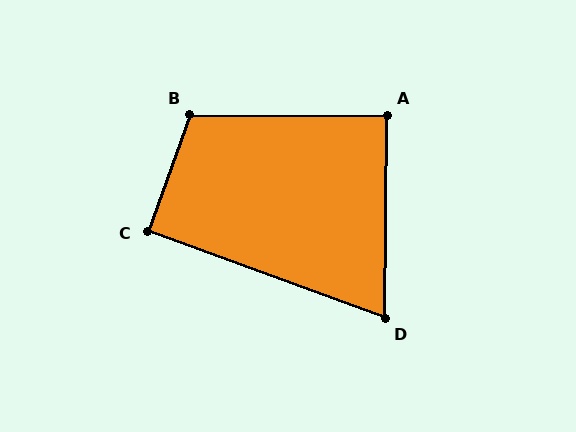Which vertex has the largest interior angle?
B, at approximately 109 degrees.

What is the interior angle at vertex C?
Approximately 90 degrees (approximately right).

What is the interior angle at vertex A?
Approximately 90 degrees (approximately right).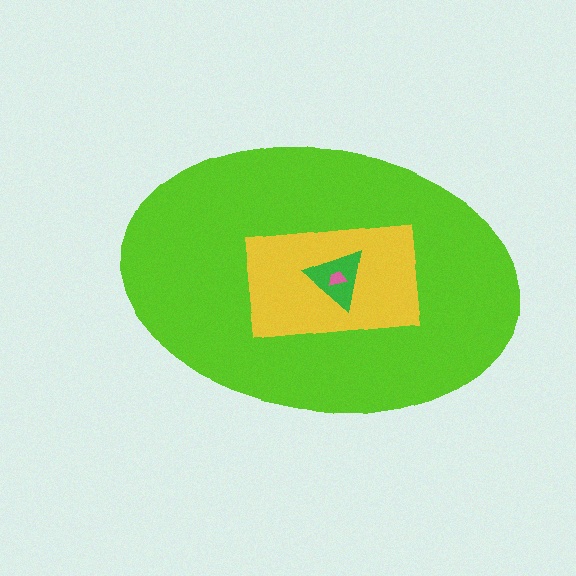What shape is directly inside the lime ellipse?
The yellow rectangle.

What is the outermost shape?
The lime ellipse.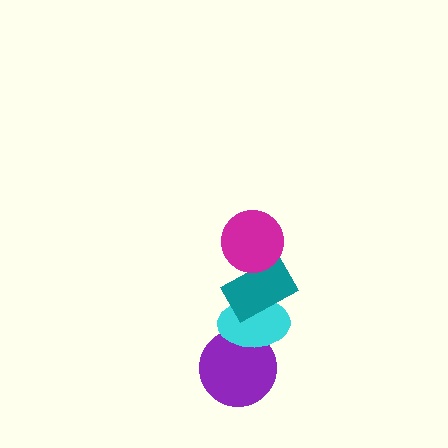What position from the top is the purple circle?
The purple circle is 4th from the top.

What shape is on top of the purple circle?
The cyan ellipse is on top of the purple circle.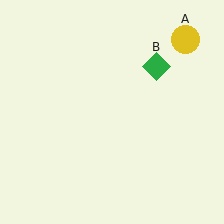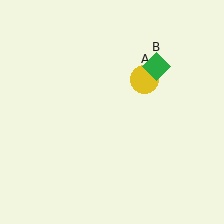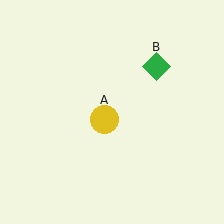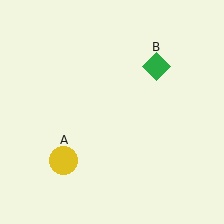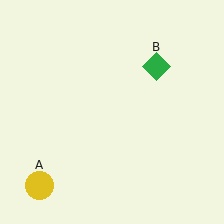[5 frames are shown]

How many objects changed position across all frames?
1 object changed position: yellow circle (object A).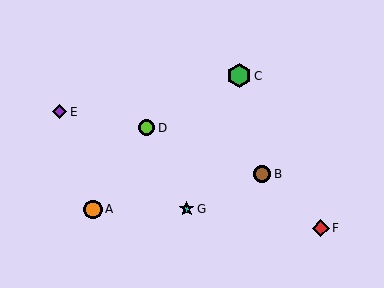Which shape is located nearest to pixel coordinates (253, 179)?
The brown circle (labeled B) at (262, 174) is nearest to that location.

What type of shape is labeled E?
Shape E is a purple diamond.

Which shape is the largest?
The green hexagon (labeled C) is the largest.